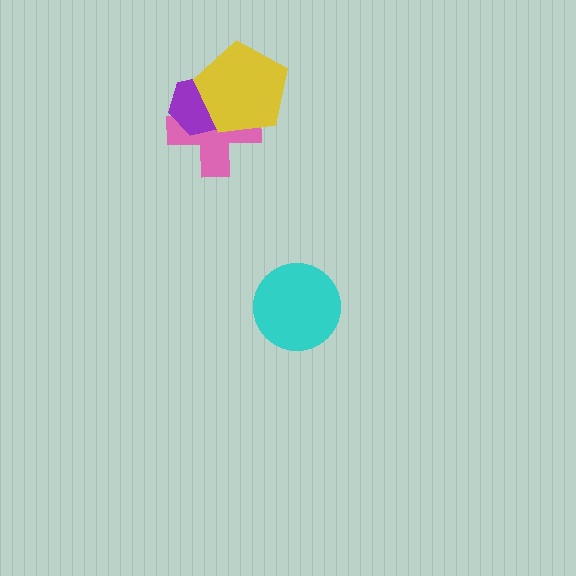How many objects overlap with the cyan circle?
0 objects overlap with the cyan circle.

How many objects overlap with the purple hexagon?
2 objects overlap with the purple hexagon.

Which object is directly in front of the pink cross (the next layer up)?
The purple hexagon is directly in front of the pink cross.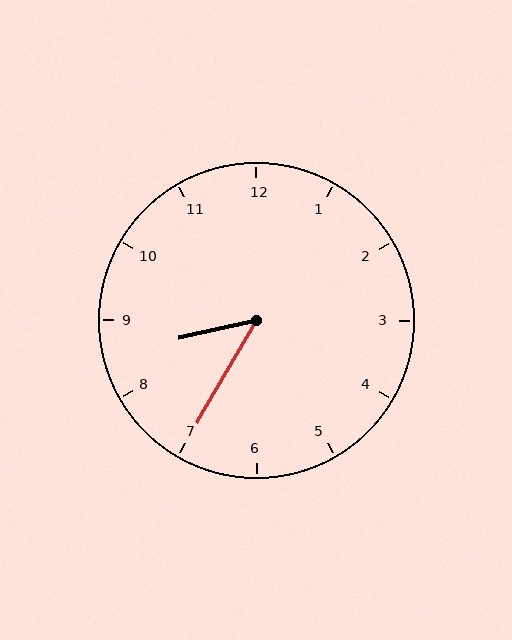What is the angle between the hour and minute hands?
Approximately 48 degrees.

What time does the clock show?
8:35.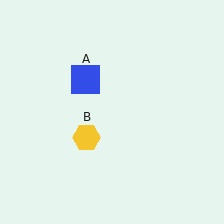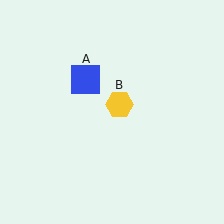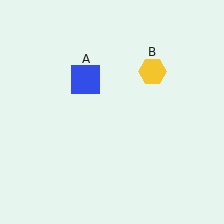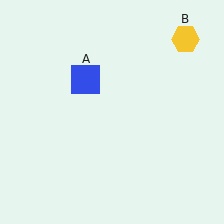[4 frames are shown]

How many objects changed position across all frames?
1 object changed position: yellow hexagon (object B).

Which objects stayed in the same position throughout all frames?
Blue square (object A) remained stationary.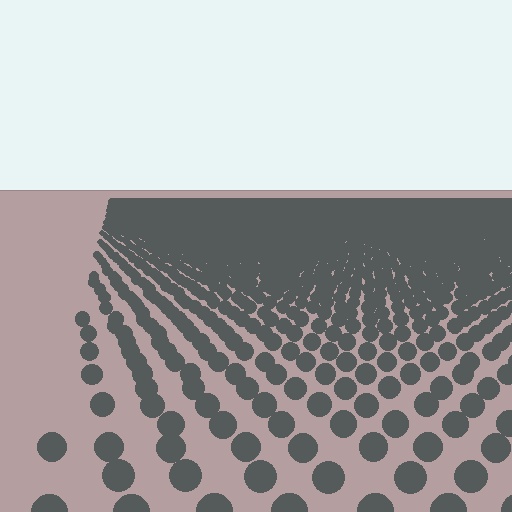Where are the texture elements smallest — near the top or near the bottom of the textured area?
Near the top.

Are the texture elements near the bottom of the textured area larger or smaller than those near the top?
Larger. Near the bottom, elements are closer to the viewer and appear at a bigger on-screen size.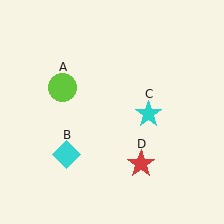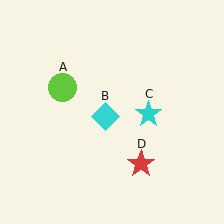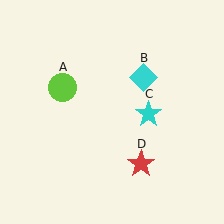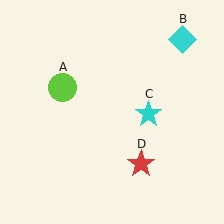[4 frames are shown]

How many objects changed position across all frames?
1 object changed position: cyan diamond (object B).